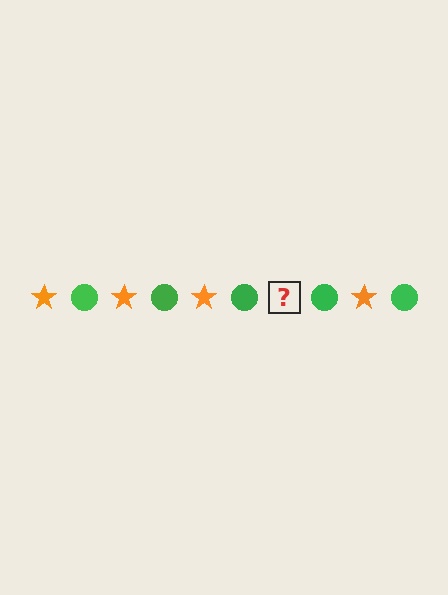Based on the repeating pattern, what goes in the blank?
The blank should be an orange star.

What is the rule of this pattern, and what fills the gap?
The rule is that the pattern alternates between orange star and green circle. The gap should be filled with an orange star.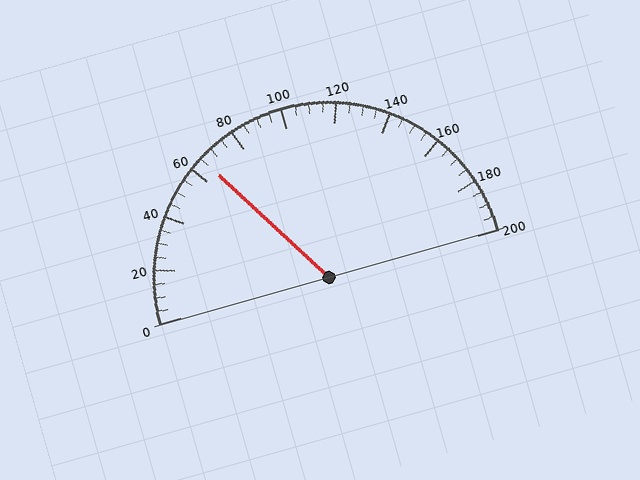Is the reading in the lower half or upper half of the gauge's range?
The reading is in the lower half of the range (0 to 200).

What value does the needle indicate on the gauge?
The needle indicates approximately 65.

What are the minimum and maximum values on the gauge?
The gauge ranges from 0 to 200.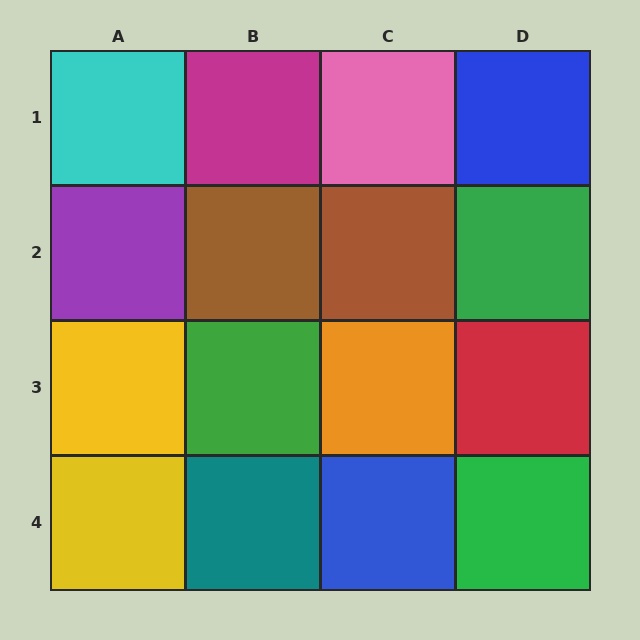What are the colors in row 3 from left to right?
Yellow, green, orange, red.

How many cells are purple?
1 cell is purple.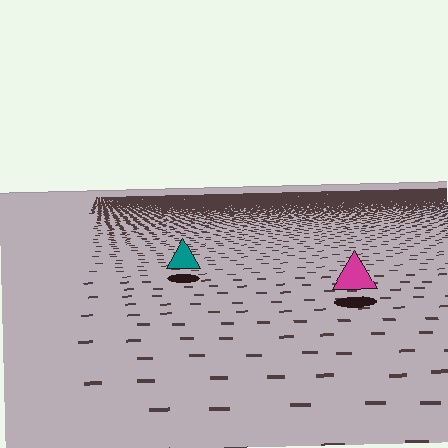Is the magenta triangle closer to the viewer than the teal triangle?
Yes. The magenta triangle is closer — you can tell from the texture gradient: the ground texture is coarser near it.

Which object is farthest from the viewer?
The teal triangle is farthest from the viewer. It appears smaller and the ground texture around it is denser.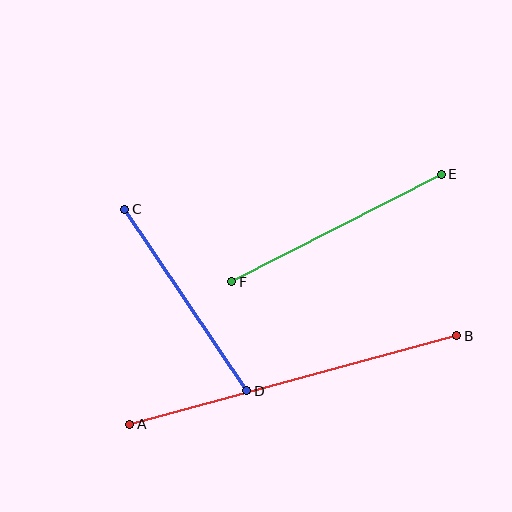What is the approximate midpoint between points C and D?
The midpoint is at approximately (186, 300) pixels.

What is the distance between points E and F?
The distance is approximately 235 pixels.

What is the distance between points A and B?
The distance is approximately 339 pixels.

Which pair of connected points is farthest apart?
Points A and B are farthest apart.